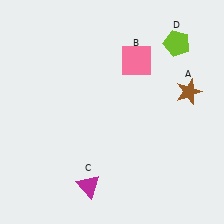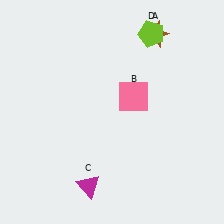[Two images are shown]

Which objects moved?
The objects that moved are: the brown star (A), the pink square (B), the lime pentagon (D).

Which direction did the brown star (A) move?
The brown star (A) moved up.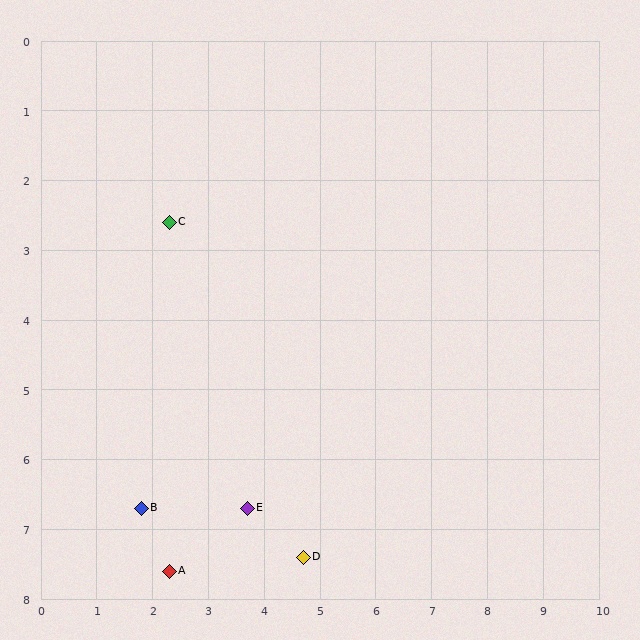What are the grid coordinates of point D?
Point D is at approximately (4.7, 7.4).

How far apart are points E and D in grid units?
Points E and D are about 1.2 grid units apart.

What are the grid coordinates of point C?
Point C is at approximately (2.3, 2.6).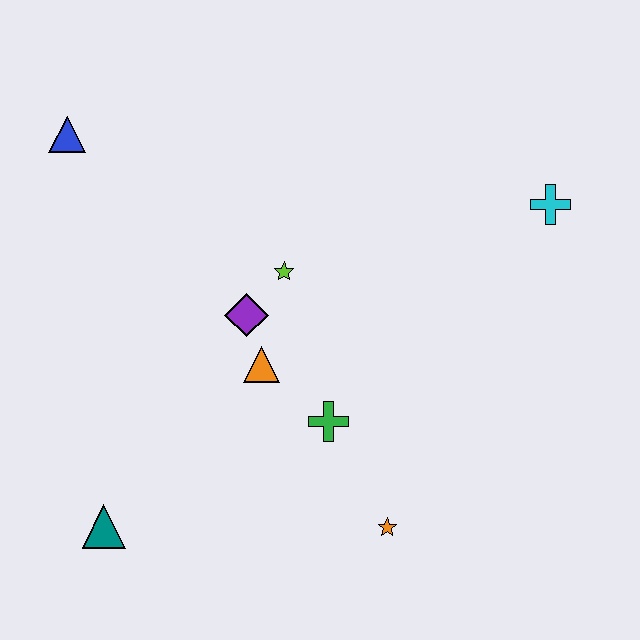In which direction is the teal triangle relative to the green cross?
The teal triangle is to the left of the green cross.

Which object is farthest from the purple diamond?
The cyan cross is farthest from the purple diamond.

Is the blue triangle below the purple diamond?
No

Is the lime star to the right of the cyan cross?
No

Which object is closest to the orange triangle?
The purple diamond is closest to the orange triangle.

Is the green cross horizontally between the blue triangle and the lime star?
No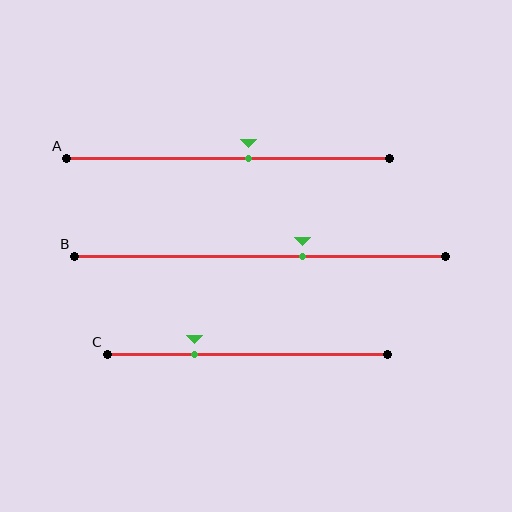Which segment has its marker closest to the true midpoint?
Segment A has its marker closest to the true midpoint.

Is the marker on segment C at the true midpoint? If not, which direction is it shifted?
No, the marker on segment C is shifted to the left by about 19% of the segment length.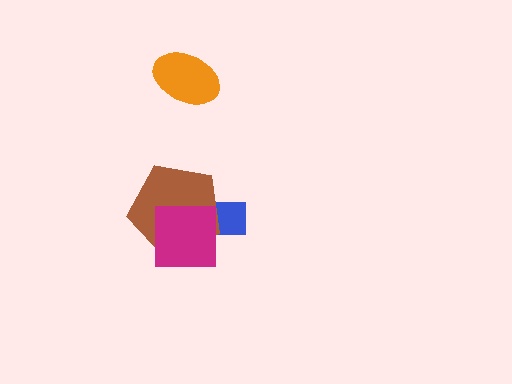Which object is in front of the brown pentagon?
The magenta square is in front of the brown pentagon.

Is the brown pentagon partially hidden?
Yes, it is partially covered by another shape.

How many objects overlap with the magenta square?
2 objects overlap with the magenta square.